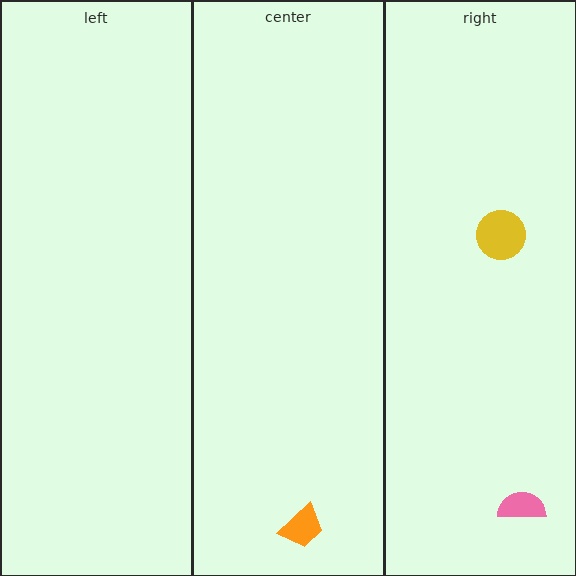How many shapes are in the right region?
2.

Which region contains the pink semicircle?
The right region.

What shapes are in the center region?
The orange trapezoid.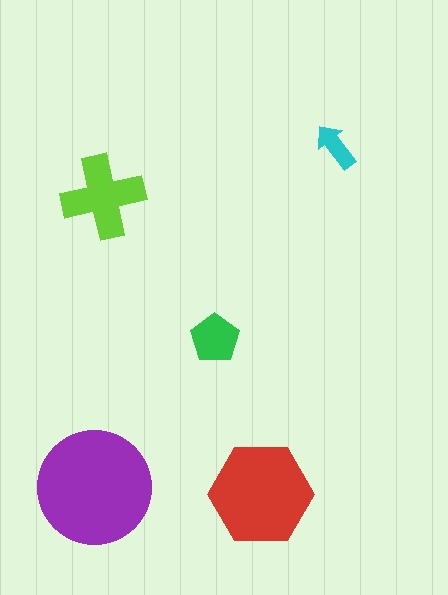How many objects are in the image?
There are 5 objects in the image.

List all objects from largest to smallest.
The purple circle, the red hexagon, the lime cross, the green pentagon, the cyan arrow.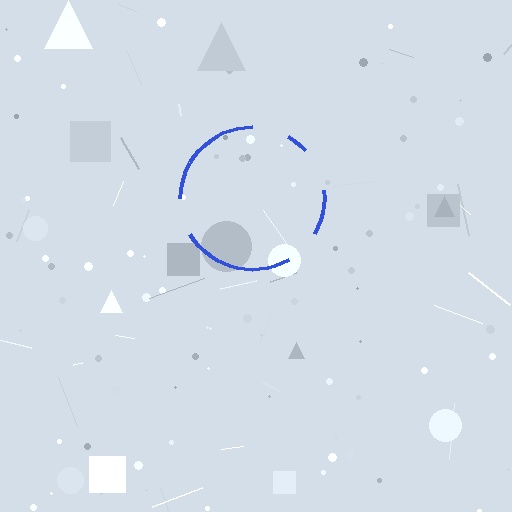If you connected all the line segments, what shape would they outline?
They would outline a circle.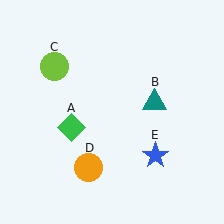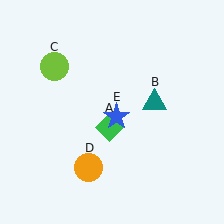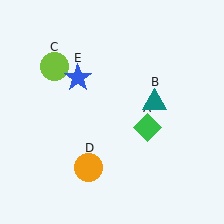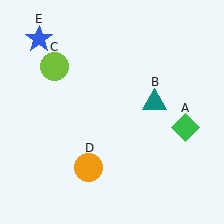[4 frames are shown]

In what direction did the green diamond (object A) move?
The green diamond (object A) moved right.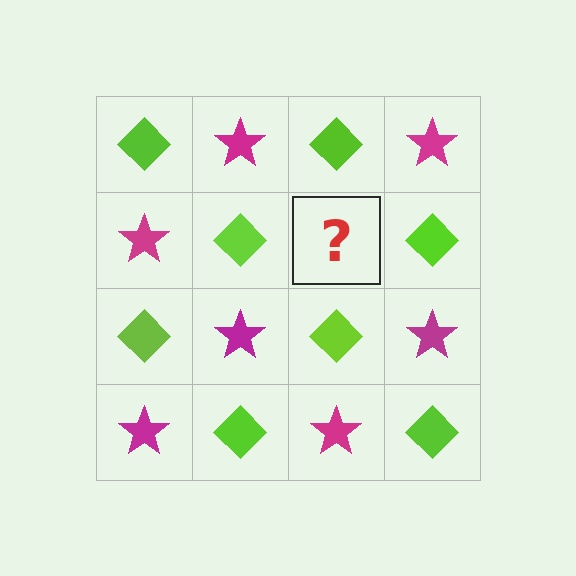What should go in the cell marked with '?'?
The missing cell should contain a magenta star.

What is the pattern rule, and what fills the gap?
The rule is that it alternates lime diamond and magenta star in a checkerboard pattern. The gap should be filled with a magenta star.